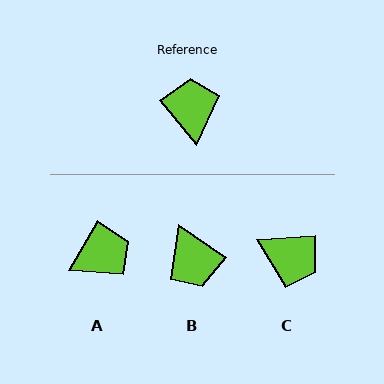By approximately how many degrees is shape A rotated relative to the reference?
Approximately 69 degrees clockwise.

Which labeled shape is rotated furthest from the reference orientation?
B, about 163 degrees away.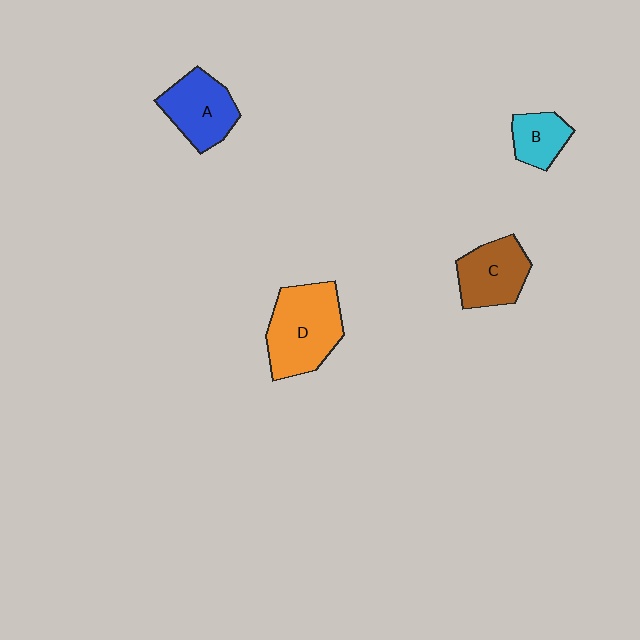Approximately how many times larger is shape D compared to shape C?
Approximately 1.4 times.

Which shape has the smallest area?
Shape B (cyan).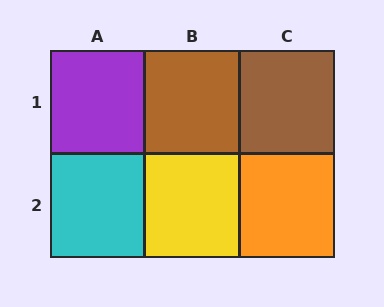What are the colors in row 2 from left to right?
Cyan, yellow, orange.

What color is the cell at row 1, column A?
Purple.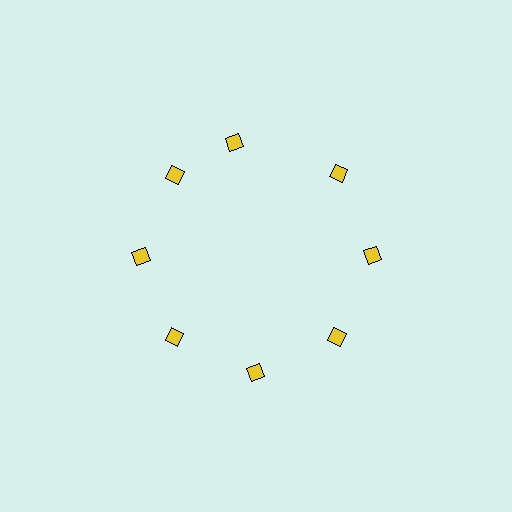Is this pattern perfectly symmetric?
No. The 8 yellow diamonds are arranged in a ring, but one element near the 12 o'clock position is rotated out of alignment along the ring, breaking the 8-fold rotational symmetry.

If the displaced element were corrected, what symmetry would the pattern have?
It would have 8-fold rotational symmetry — the pattern would map onto itself every 45 degrees.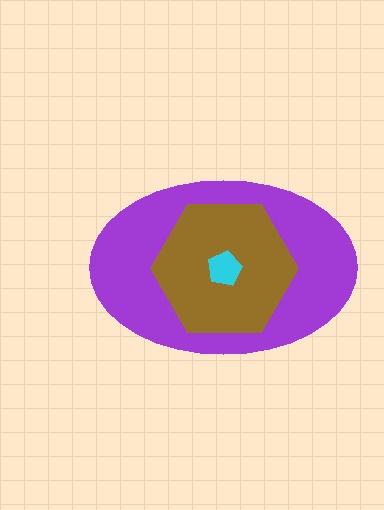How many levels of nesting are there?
3.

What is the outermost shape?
The purple ellipse.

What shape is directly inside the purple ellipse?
The brown hexagon.